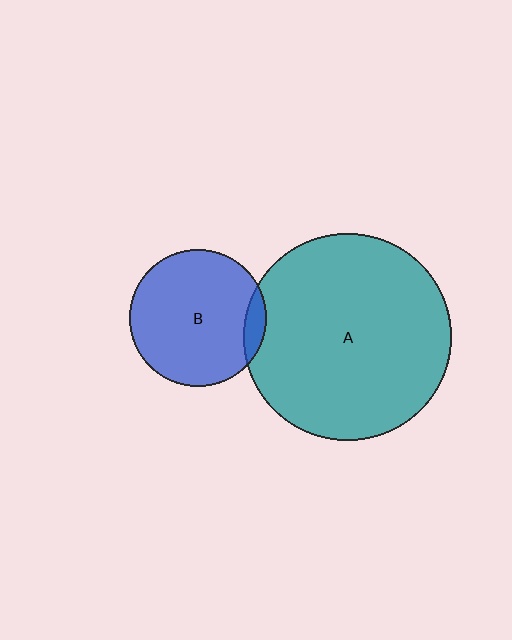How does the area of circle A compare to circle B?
Approximately 2.3 times.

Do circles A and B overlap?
Yes.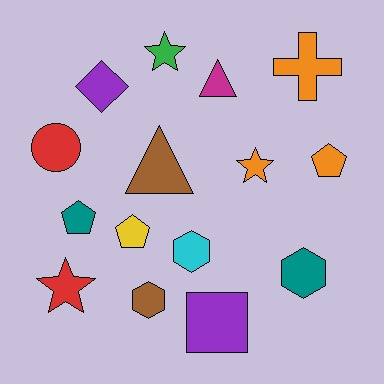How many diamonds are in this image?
There is 1 diamond.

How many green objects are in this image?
There is 1 green object.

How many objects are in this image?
There are 15 objects.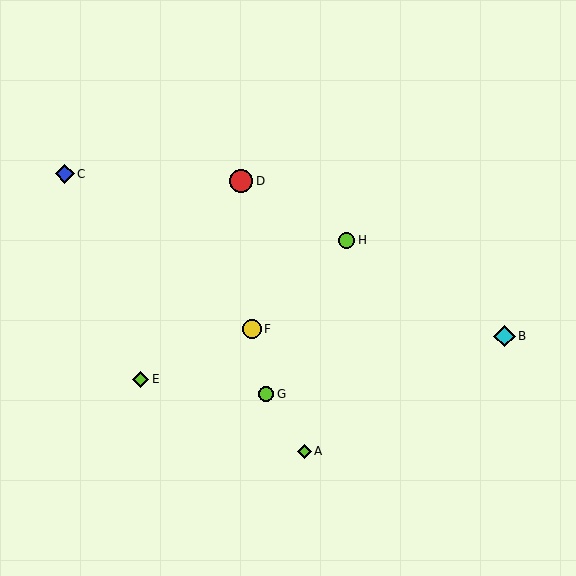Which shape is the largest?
The red circle (labeled D) is the largest.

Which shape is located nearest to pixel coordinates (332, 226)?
The lime circle (labeled H) at (347, 240) is nearest to that location.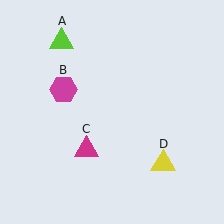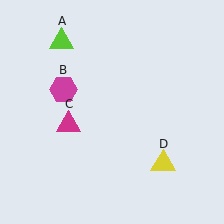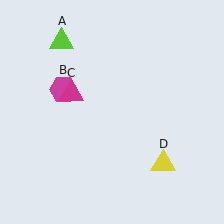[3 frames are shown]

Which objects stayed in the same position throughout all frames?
Lime triangle (object A) and magenta hexagon (object B) and yellow triangle (object D) remained stationary.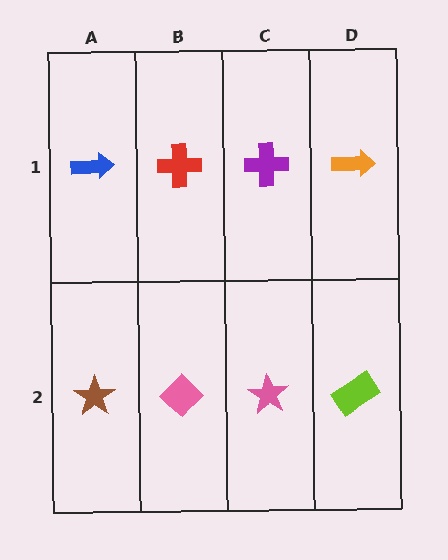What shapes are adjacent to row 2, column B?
A red cross (row 1, column B), a brown star (row 2, column A), a pink star (row 2, column C).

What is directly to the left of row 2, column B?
A brown star.